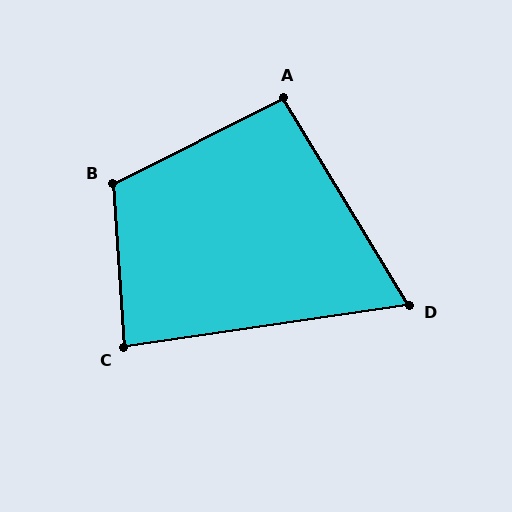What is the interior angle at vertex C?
Approximately 86 degrees (approximately right).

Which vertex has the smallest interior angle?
D, at approximately 67 degrees.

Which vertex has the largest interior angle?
B, at approximately 113 degrees.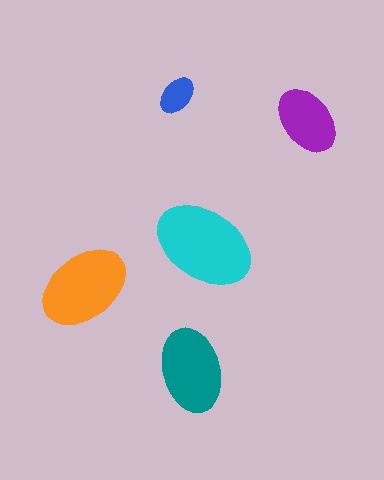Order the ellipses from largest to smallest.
the cyan one, the orange one, the teal one, the purple one, the blue one.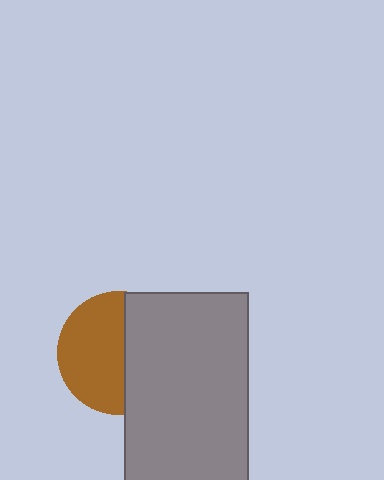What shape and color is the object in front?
The object in front is a gray rectangle.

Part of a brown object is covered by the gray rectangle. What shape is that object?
It is a circle.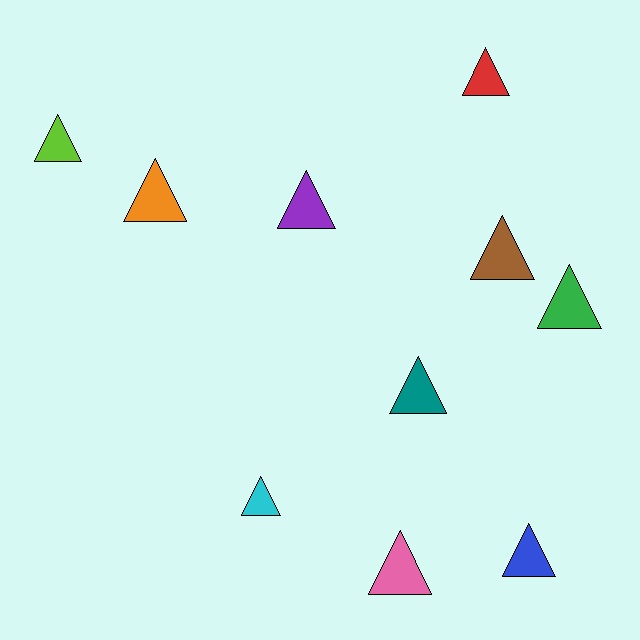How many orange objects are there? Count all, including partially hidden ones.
There is 1 orange object.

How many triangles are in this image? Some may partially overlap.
There are 10 triangles.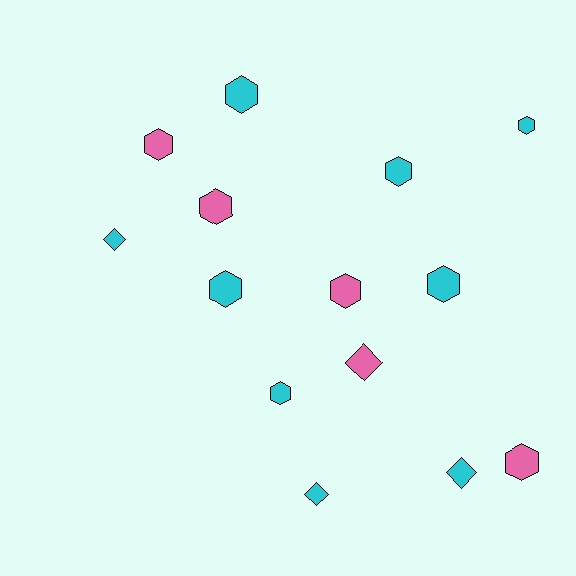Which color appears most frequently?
Cyan, with 9 objects.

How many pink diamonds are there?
There is 1 pink diamond.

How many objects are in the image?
There are 14 objects.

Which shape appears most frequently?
Hexagon, with 10 objects.